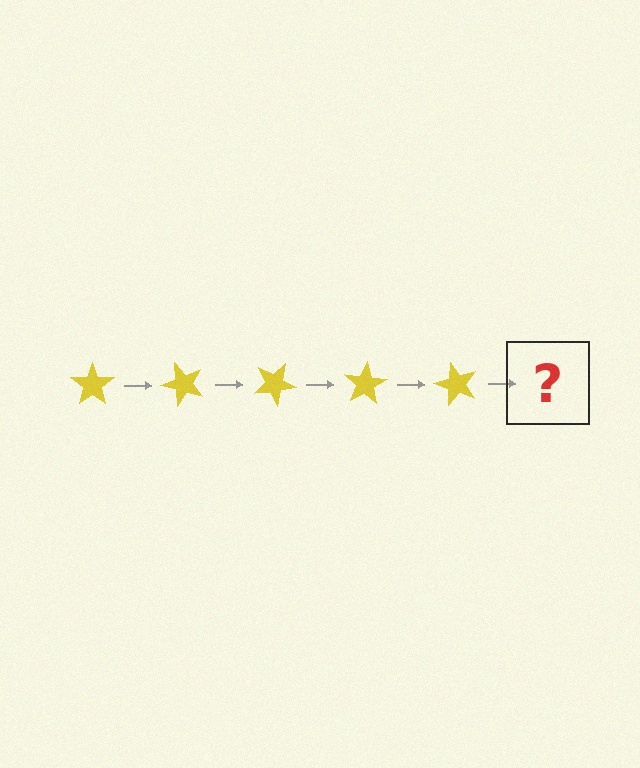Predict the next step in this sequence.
The next step is a yellow star rotated 250 degrees.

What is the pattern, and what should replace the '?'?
The pattern is that the star rotates 50 degrees each step. The '?' should be a yellow star rotated 250 degrees.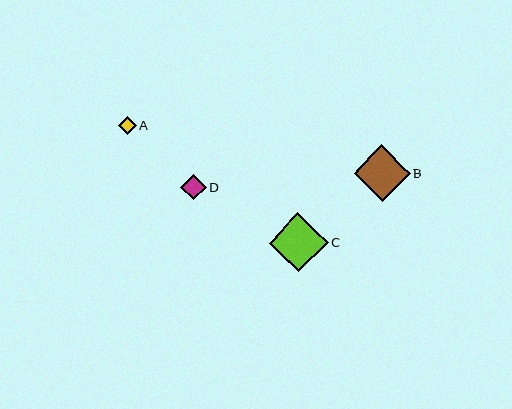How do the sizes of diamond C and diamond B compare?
Diamond C and diamond B are approximately the same size.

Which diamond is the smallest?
Diamond A is the smallest with a size of approximately 18 pixels.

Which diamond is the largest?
Diamond C is the largest with a size of approximately 59 pixels.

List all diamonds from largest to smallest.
From largest to smallest: C, B, D, A.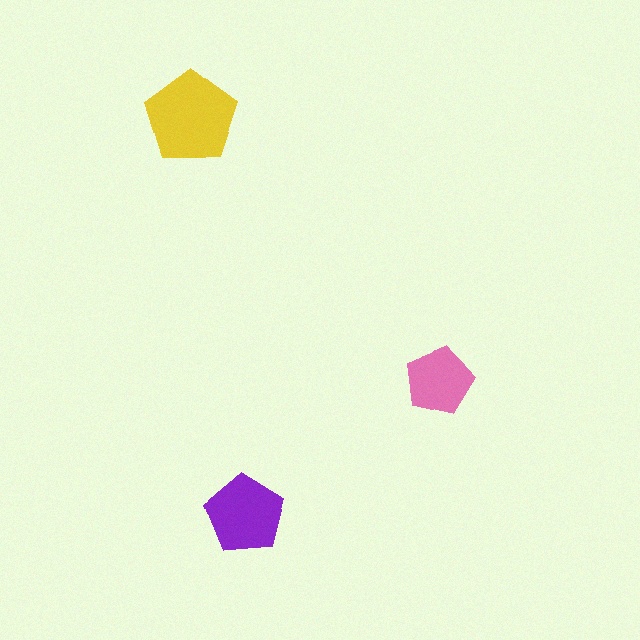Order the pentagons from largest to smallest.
the yellow one, the purple one, the pink one.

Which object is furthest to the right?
The pink pentagon is rightmost.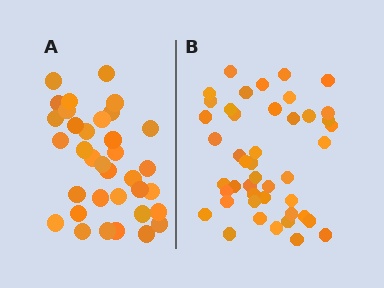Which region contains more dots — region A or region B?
Region B (the right region) has more dots.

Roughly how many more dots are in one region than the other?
Region B has roughly 10 or so more dots than region A.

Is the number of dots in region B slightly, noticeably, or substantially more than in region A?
Region B has noticeably more, but not dramatically so. The ratio is roughly 1.3 to 1.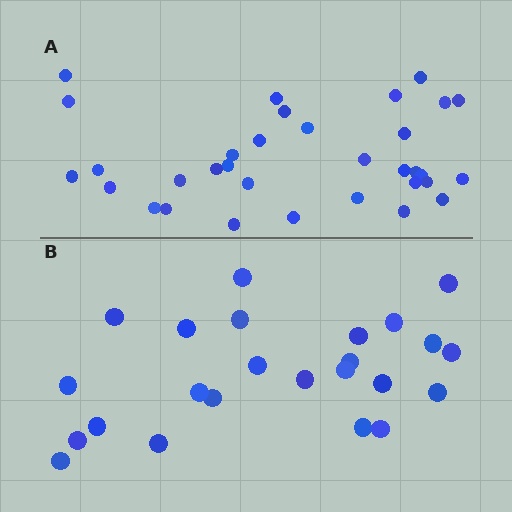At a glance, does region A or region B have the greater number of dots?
Region A (the top region) has more dots.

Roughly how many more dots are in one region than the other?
Region A has roughly 8 or so more dots than region B.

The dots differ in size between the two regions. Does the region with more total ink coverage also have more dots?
No. Region B has more total ink coverage because its dots are larger, but region A actually contains more individual dots. Total area can be misleading — the number of items is what matters here.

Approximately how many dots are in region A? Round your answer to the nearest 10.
About 30 dots. (The exact count is 33, which rounds to 30.)